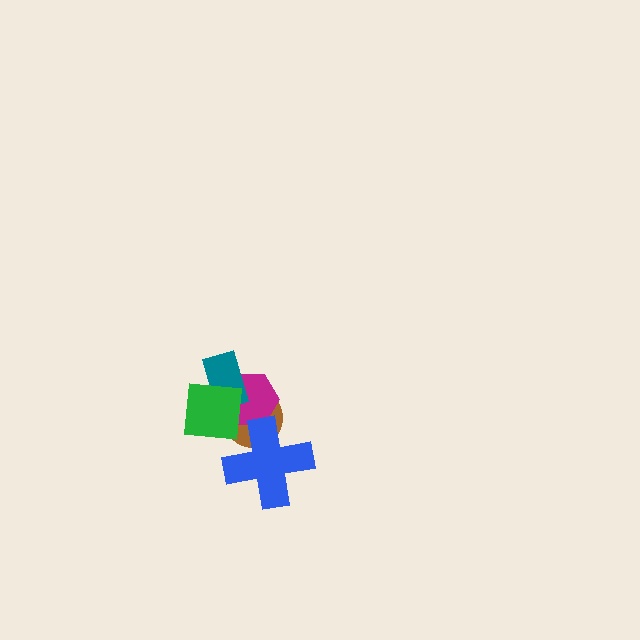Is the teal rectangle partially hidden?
Yes, it is partially covered by another shape.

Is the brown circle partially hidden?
Yes, it is partially covered by another shape.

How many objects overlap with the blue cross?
2 objects overlap with the blue cross.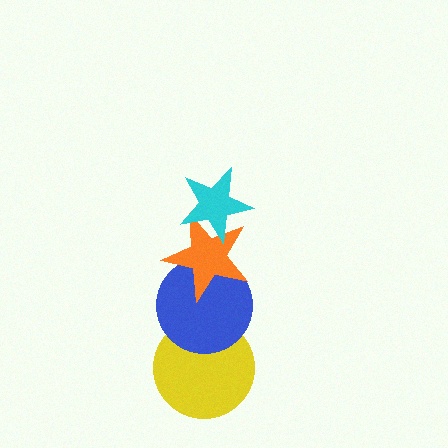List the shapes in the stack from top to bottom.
From top to bottom: the cyan star, the orange star, the blue circle, the yellow circle.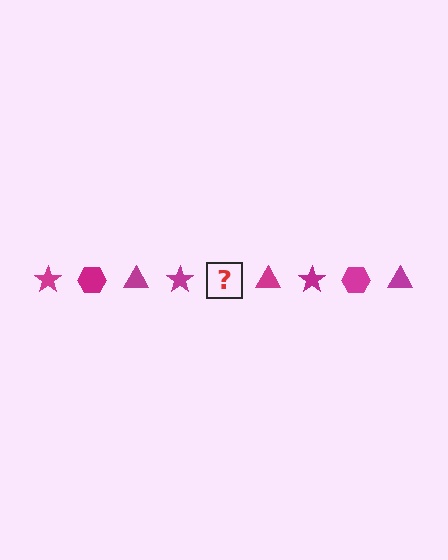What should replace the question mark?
The question mark should be replaced with a magenta hexagon.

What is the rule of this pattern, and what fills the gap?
The rule is that the pattern cycles through star, hexagon, triangle shapes in magenta. The gap should be filled with a magenta hexagon.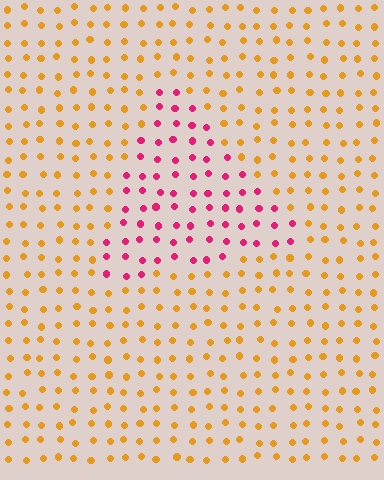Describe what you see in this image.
The image is filled with small orange elements in a uniform arrangement. A triangle-shaped region is visible where the elements are tinted to a slightly different hue, forming a subtle color boundary.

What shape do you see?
I see a triangle.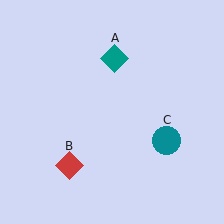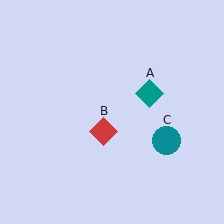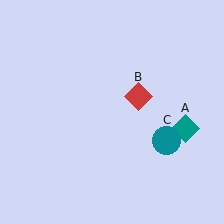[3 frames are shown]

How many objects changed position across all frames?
2 objects changed position: teal diamond (object A), red diamond (object B).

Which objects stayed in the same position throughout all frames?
Teal circle (object C) remained stationary.